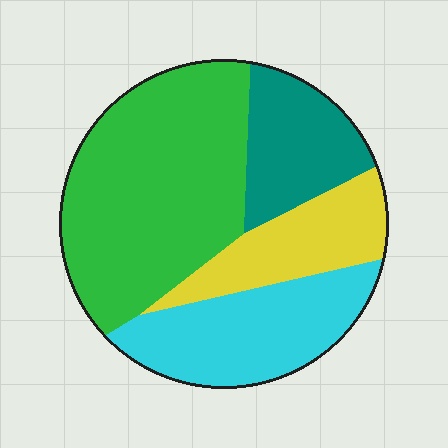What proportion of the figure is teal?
Teal covers roughly 15% of the figure.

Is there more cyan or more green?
Green.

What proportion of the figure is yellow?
Yellow covers 16% of the figure.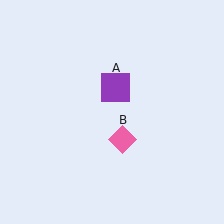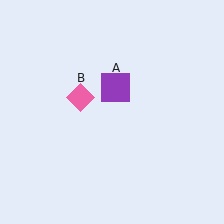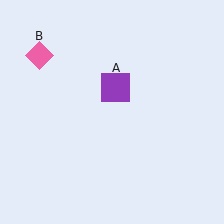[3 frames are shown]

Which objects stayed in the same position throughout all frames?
Purple square (object A) remained stationary.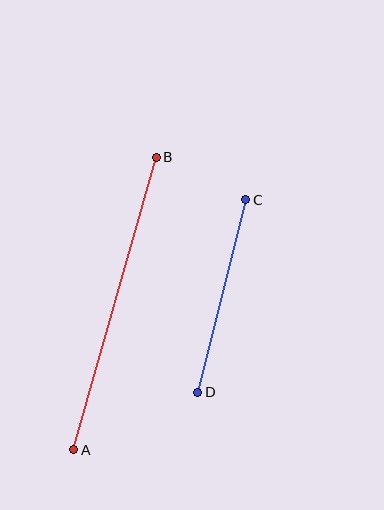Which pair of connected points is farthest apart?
Points A and B are farthest apart.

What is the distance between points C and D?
The distance is approximately 198 pixels.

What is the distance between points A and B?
The distance is approximately 304 pixels.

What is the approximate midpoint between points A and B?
The midpoint is at approximately (115, 303) pixels.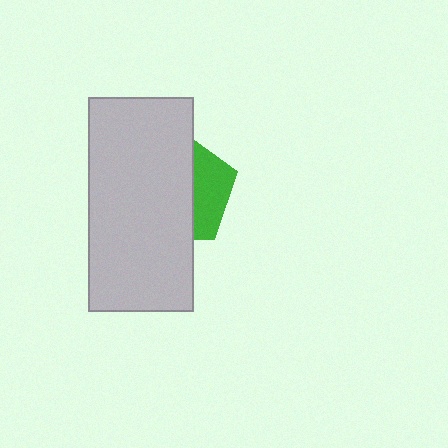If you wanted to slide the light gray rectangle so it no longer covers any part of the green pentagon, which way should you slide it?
Slide it left — that is the most direct way to separate the two shapes.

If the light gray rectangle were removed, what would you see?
You would see the complete green pentagon.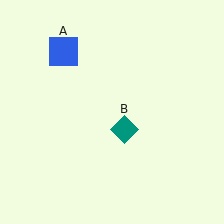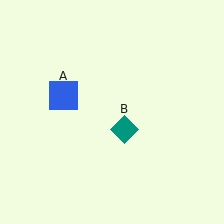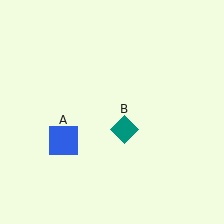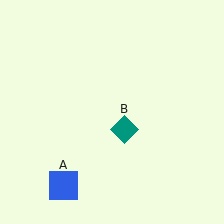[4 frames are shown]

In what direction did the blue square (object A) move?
The blue square (object A) moved down.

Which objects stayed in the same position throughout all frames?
Teal diamond (object B) remained stationary.